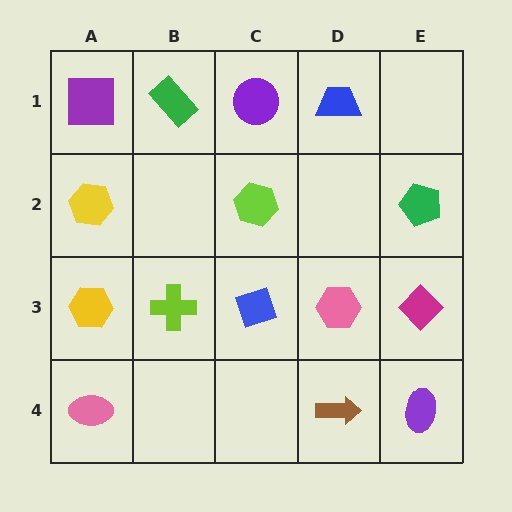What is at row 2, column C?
A lime hexagon.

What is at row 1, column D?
A blue trapezoid.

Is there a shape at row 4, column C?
No, that cell is empty.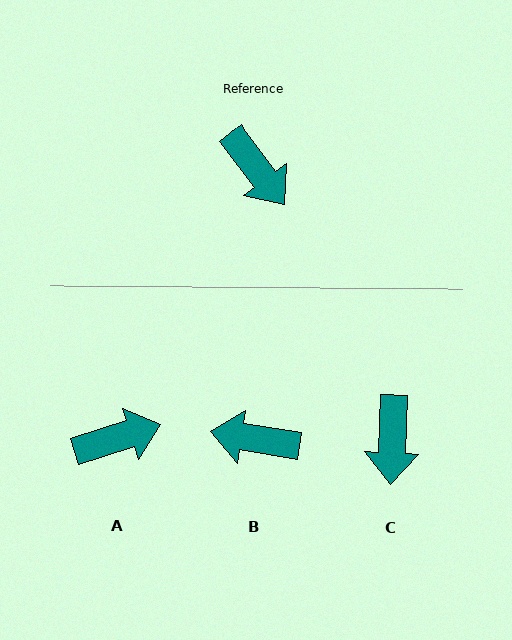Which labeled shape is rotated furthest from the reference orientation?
B, about 136 degrees away.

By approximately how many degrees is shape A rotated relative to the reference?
Approximately 70 degrees counter-clockwise.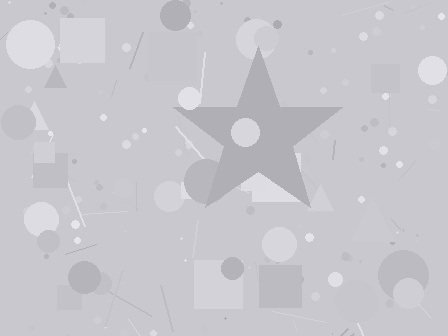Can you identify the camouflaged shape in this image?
The camouflaged shape is a star.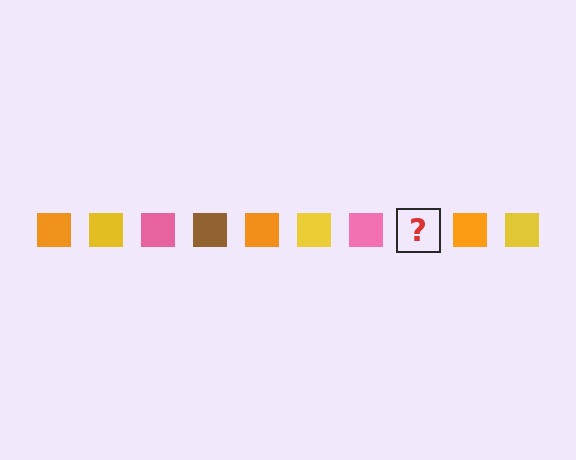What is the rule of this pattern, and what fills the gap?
The rule is that the pattern cycles through orange, yellow, pink, brown squares. The gap should be filled with a brown square.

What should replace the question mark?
The question mark should be replaced with a brown square.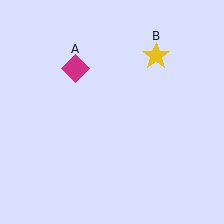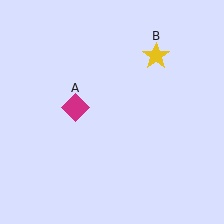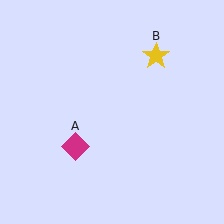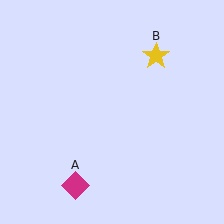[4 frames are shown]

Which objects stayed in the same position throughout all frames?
Yellow star (object B) remained stationary.